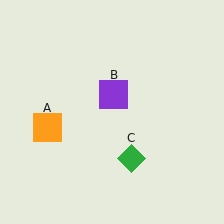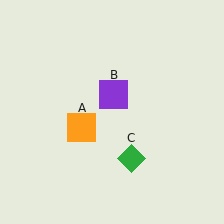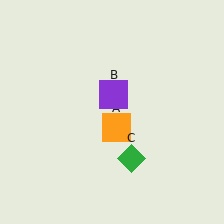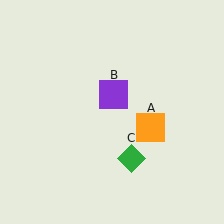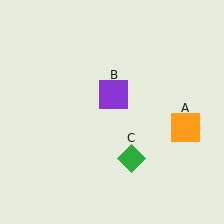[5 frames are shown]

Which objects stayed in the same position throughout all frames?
Purple square (object B) and green diamond (object C) remained stationary.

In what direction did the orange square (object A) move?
The orange square (object A) moved right.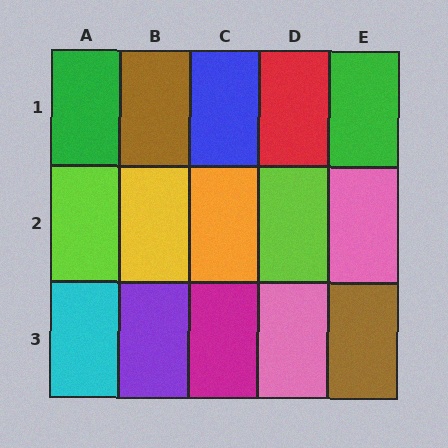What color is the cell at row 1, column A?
Green.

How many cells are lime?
2 cells are lime.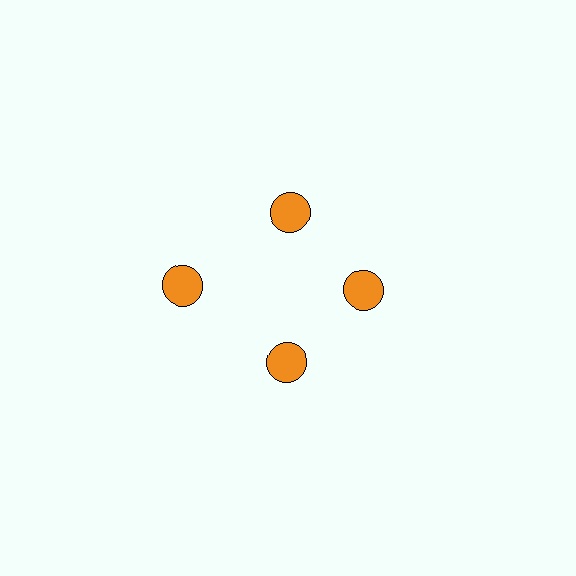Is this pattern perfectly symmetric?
No. The 4 orange circles are arranged in a ring, but one element near the 9 o'clock position is pushed outward from the center, breaking the 4-fold rotational symmetry.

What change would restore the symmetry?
The symmetry would be restored by moving it inward, back onto the ring so that all 4 circles sit at equal angles and equal distance from the center.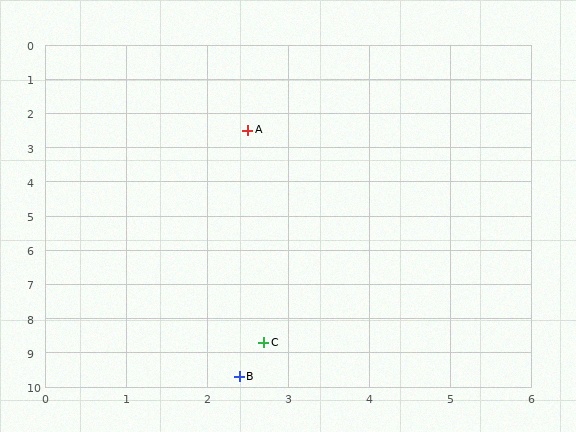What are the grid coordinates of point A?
Point A is at approximately (2.5, 2.5).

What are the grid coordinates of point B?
Point B is at approximately (2.4, 9.7).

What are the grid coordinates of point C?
Point C is at approximately (2.7, 8.7).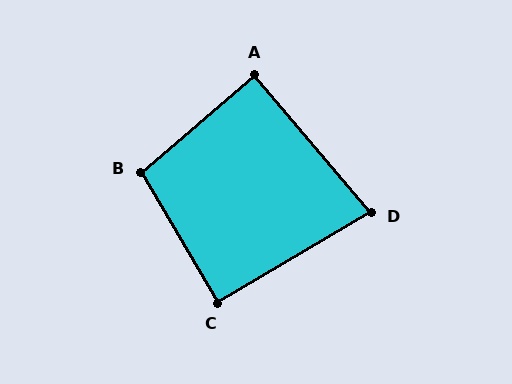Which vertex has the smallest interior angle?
D, at approximately 80 degrees.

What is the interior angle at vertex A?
Approximately 90 degrees (approximately right).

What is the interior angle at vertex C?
Approximately 90 degrees (approximately right).